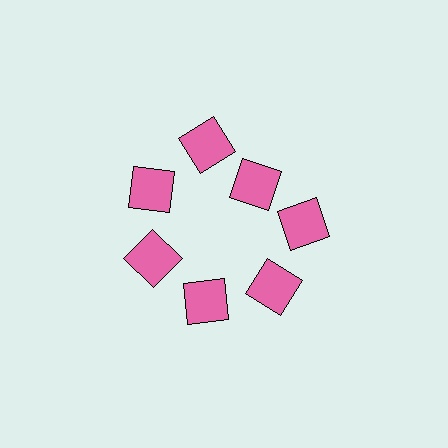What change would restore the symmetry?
The symmetry would be restored by moving it outward, back onto the ring so that all 7 squares sit at equal angles and equal distance from the center.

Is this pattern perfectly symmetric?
No. The 7 pink squares are arranged in a ring, but one element near the 1 o'clock position is pulled inward toward the center, breaking the 7-fold rotational symmetry.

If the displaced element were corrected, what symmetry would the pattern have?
It would have 7-fold rotational symmetry — the pattern would map onto itself every 51 degrees.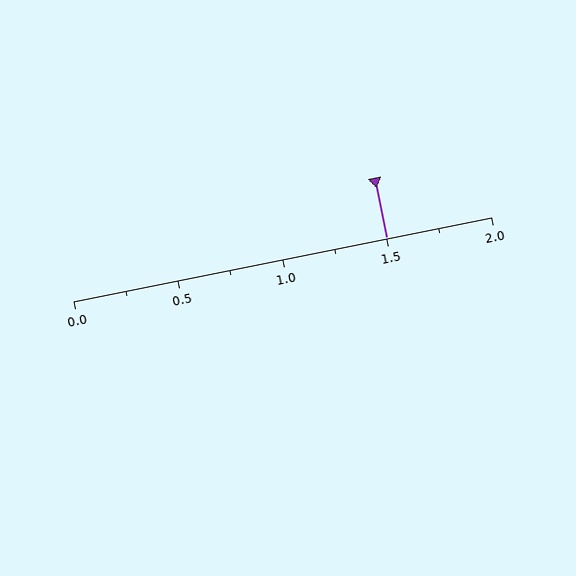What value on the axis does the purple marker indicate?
The marker indicates approximately 1.5.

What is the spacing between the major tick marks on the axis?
The major ticks are spaced 0.5 apart.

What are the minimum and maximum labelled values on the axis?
The axis runs from 0.0 to 2.0.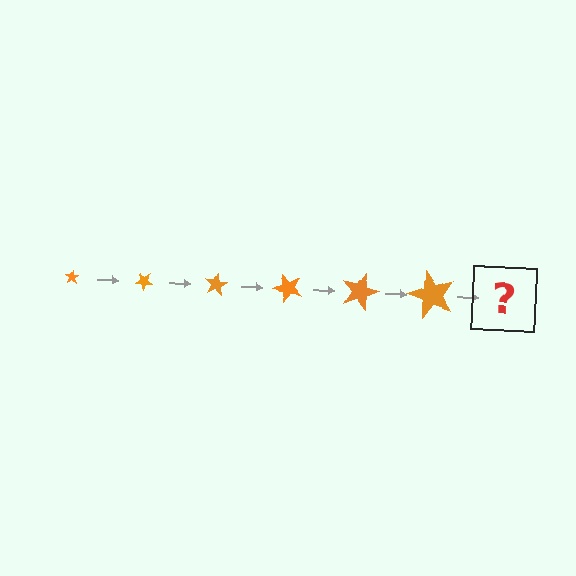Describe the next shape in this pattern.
It should be a star, larger than the previous one and rotated 240 degrees from the start.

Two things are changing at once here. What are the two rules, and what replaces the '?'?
The two rules are that the star grows larger each step and it rotates 40 degrees each step. The '?' should be a star, larger than the previous one and rotated 240 degrees from the start.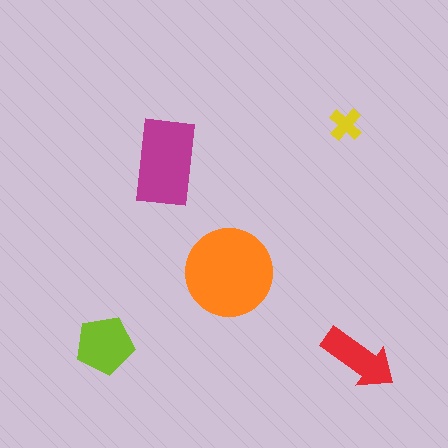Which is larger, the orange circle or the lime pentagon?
The orange circle.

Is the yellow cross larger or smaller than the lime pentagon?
Smaller.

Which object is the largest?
The orange circle.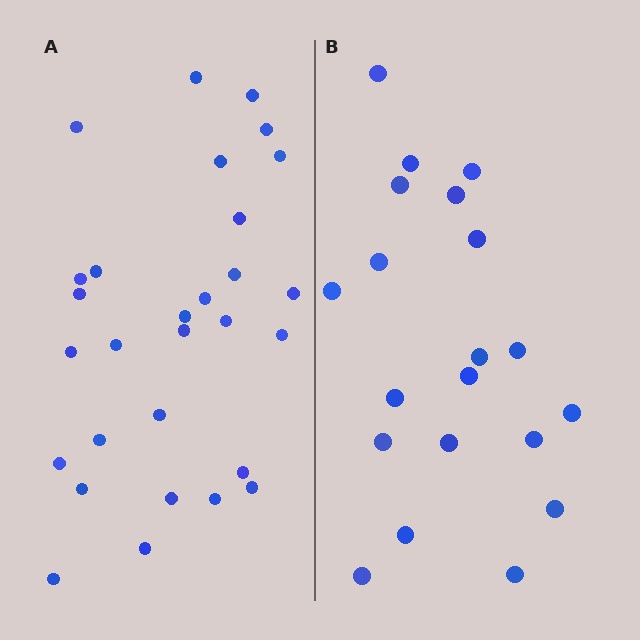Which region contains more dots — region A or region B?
Region A (the left region) has more dots.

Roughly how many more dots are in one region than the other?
Region A has roughly 8 or so more dots than region B.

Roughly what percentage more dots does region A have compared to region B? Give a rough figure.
About 45% more.